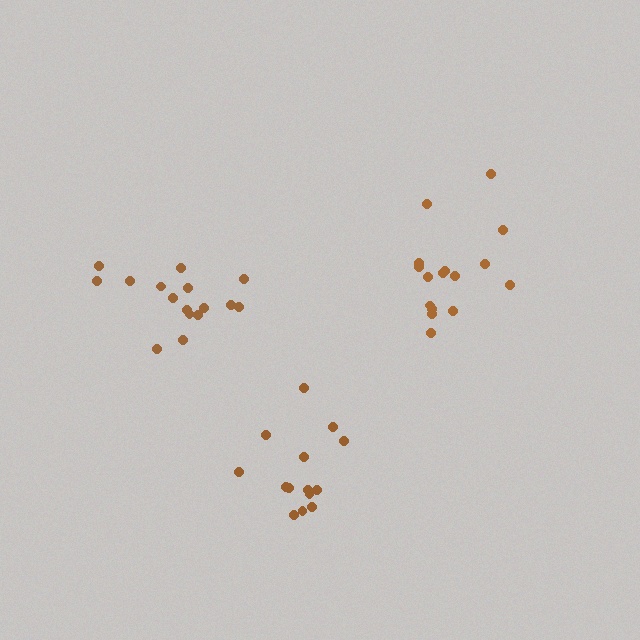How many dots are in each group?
Group 1: 16 dots, Group 2: 14 dots, Group 3: 16 dots (46 total).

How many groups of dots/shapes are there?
There are 3 groups.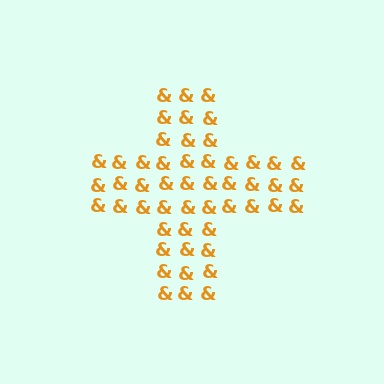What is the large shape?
The large shape is a cross.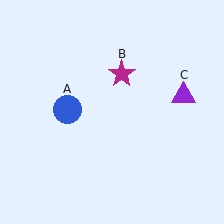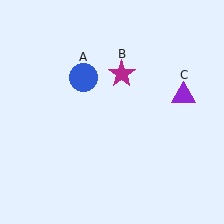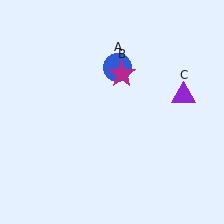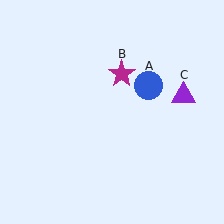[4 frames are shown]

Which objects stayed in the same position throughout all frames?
Magenta star (object B) and purple triangle (object C) remained stationary.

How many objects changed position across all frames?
1 object changed position: blue circle (object A).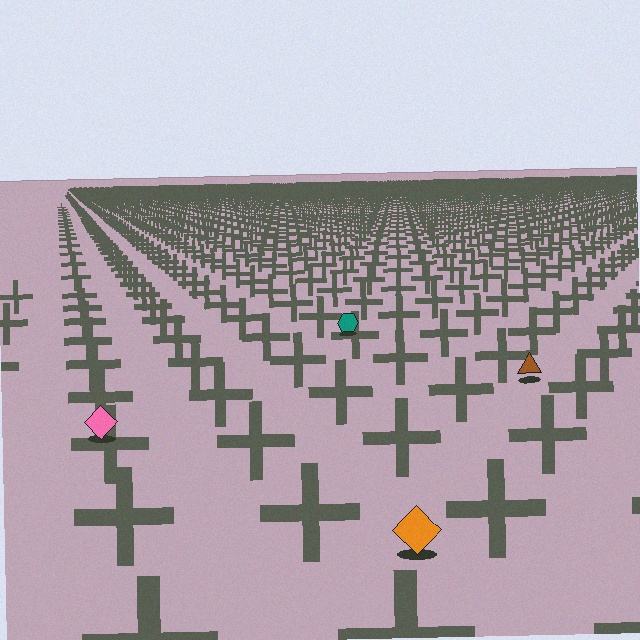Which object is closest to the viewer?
The orange diamond is closest. The texture marks near it are larger and more spread out.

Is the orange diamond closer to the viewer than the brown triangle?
Yes. The orange diamond is closer — you can tell from the texture gradient: the ground texture is coarser near it.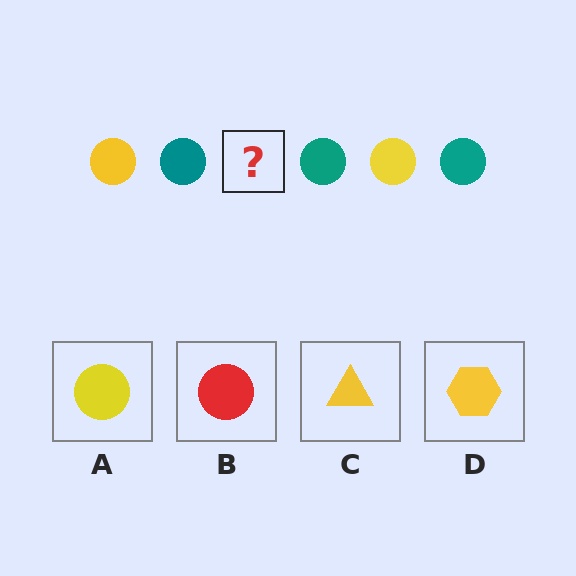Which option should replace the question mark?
Option A.